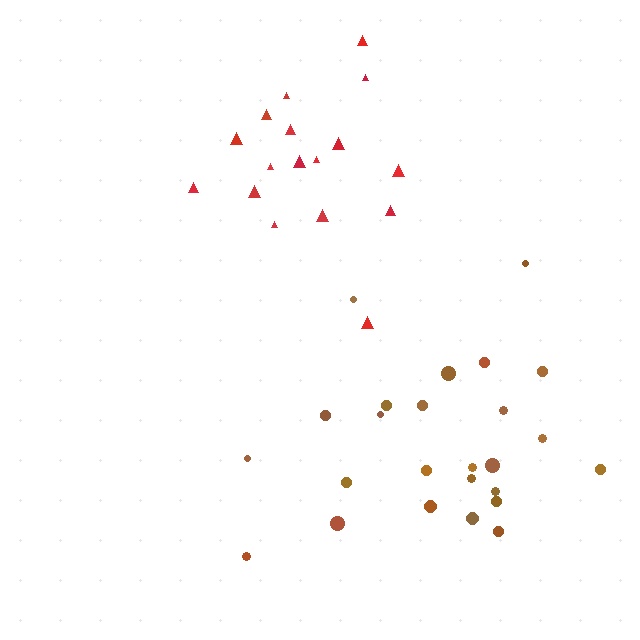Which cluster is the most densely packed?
Brown.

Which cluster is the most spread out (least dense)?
Red.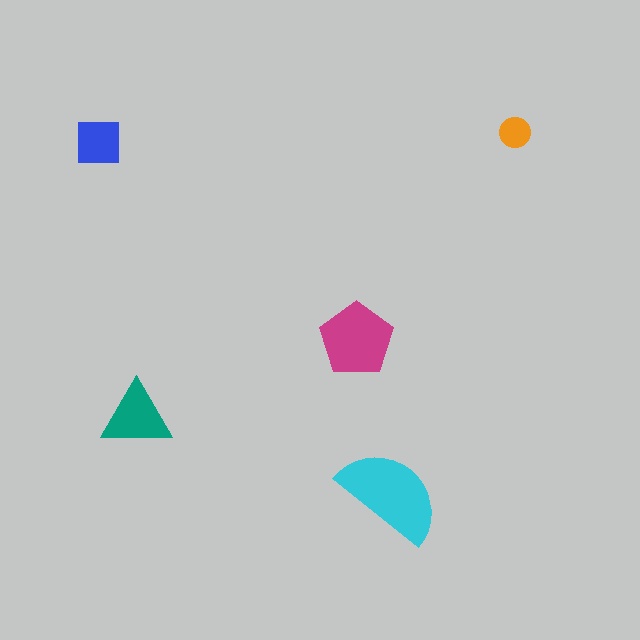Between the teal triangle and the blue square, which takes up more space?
The teal triangle.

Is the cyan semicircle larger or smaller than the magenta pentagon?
Larger.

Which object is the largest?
The cyan semicircle.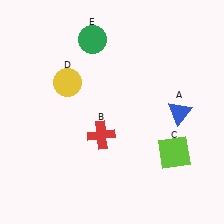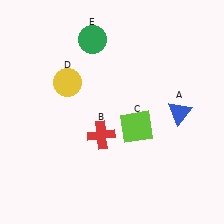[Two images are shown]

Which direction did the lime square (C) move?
The lime square (C) moved left.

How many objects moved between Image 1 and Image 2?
1 object moved between the two images.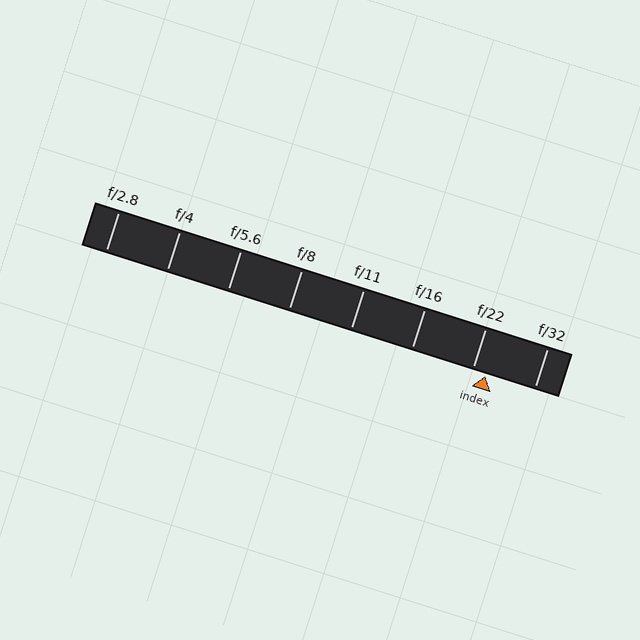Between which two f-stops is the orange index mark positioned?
The index mark is between f/22 and f/32.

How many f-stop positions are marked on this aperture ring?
There are 8 f-stop positions marked.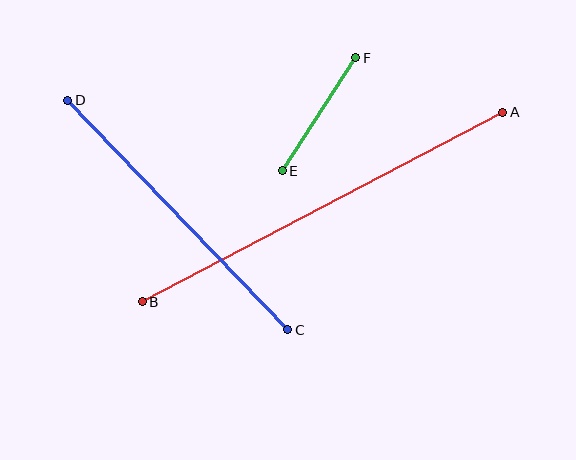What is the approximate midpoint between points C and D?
The midpoint is at approximately (178, 215) pixels.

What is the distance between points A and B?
The distance is approximately 407 pixels.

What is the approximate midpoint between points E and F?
The midpoint is at approximately (319, 114) pixels.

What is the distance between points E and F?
The distance is approximately 135 pixels.